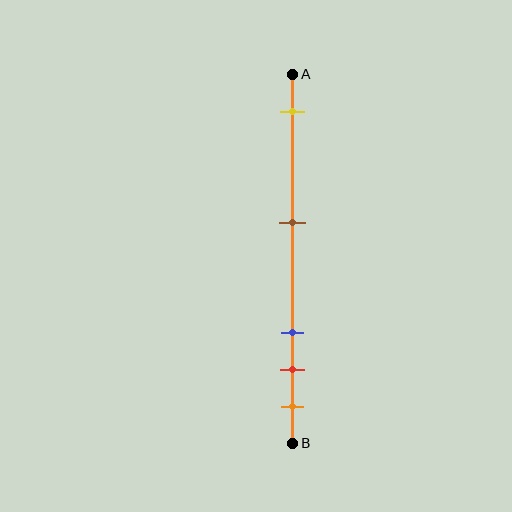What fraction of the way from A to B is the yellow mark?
The yellow mark is approximately 10% (0.1) of the way from A to B.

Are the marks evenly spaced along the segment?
No, the marks are not evenly spaced.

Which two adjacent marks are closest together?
The red and orange marks are the closest adjacent pair.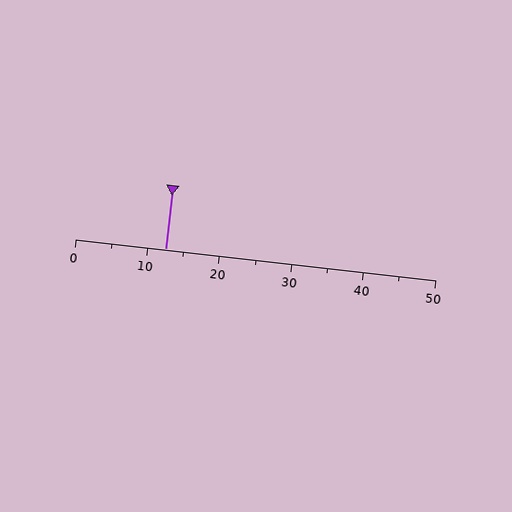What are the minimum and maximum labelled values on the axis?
The axis runs from 0 to 50.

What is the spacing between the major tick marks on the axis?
The major ticks are spaced 10 apart.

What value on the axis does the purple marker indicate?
The marker indicates approximately 12.5.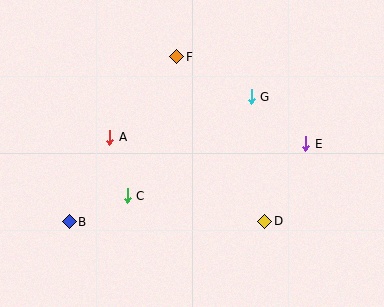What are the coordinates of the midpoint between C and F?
The midpoint between C and F is at (152, 126).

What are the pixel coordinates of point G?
Point G is at (251, 97).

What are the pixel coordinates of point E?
Point E is at (305, 144).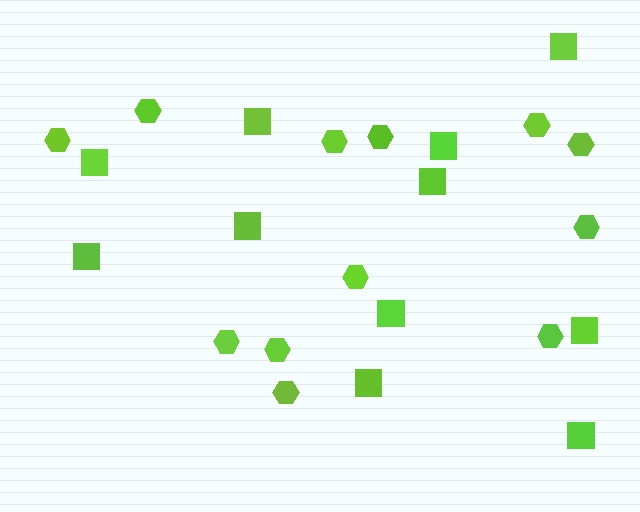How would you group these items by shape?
There are 2 groups: one group of hexagons (12) and one group of squares (11).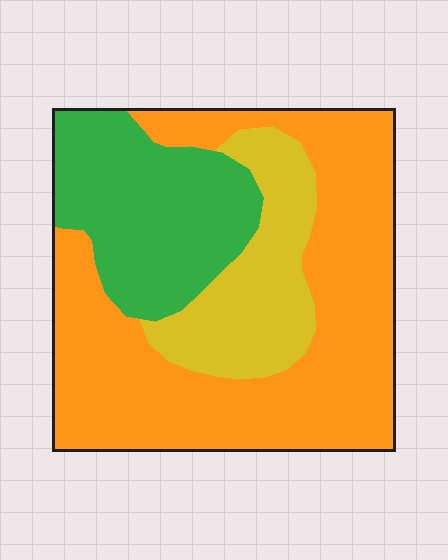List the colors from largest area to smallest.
From largest to smallest: orange, green, yellow.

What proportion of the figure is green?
Green takes up between a quarter and a half of the figure.